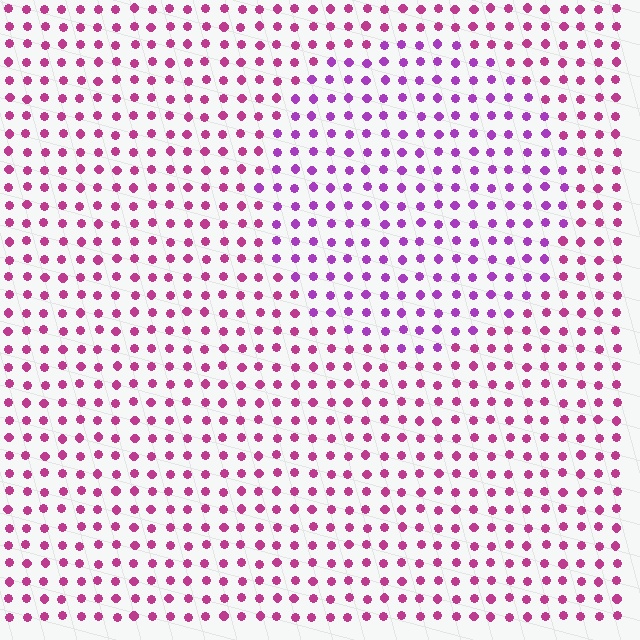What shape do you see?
I see a circle.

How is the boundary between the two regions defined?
The boundary is defined purely by a slight shift in hue (about 32 degrees). Spacing, size, and orientation are identical on both sides.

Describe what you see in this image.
The image is filled with small magenta elements in a uniform arrangement. A circle-shaped region is visible where the elements are tinted to a slightly different hue, forming a subtle color boundary.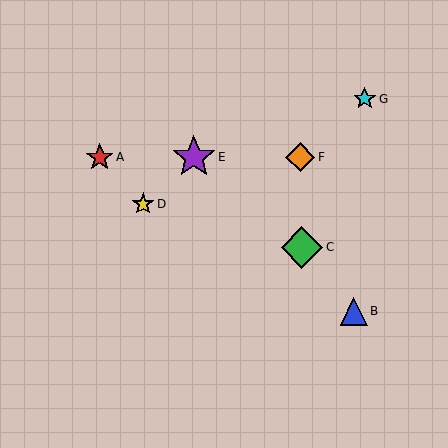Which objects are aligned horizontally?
Objects A, E, F are aligned horizontally.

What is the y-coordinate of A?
Object A is at y≈157.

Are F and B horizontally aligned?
No, F is at y≈157 and B is at y≈311.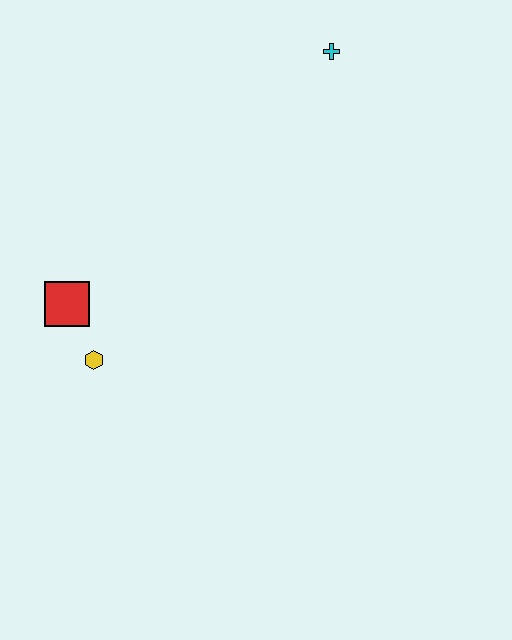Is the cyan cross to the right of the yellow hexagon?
Yes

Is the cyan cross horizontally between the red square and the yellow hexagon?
No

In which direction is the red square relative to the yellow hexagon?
The red square is above the yellow hexagon.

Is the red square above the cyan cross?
No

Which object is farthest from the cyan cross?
The yellow hexagon is farthest from the cyan cross.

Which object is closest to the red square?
The yellow hexagon is closest to the red square.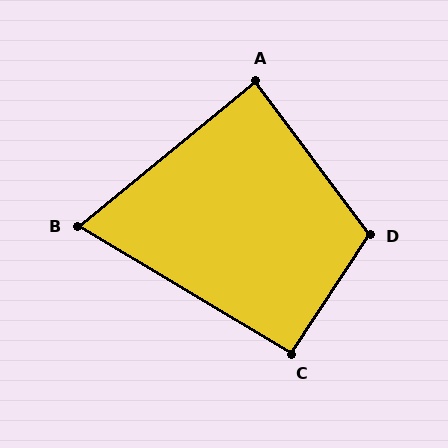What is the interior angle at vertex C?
Approximately 93 degrees (approximately right).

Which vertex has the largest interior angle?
D, at approximately 110 degrees.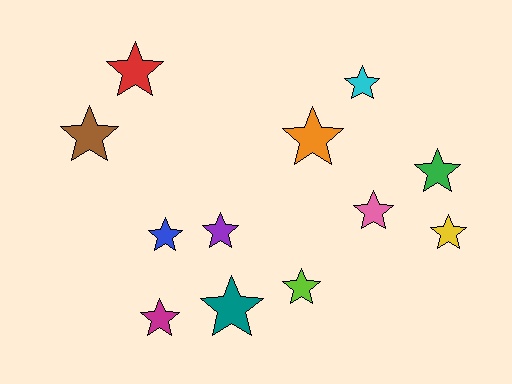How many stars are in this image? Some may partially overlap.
There are 12 stars.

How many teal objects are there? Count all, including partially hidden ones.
There is 1 teal object.